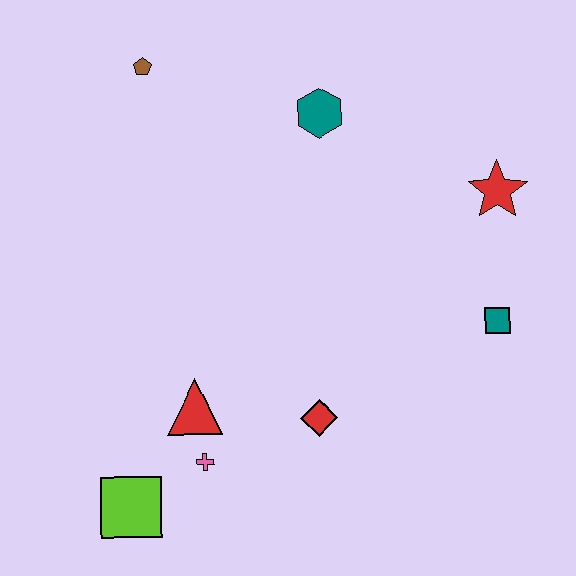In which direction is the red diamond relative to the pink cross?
The red diamond is to the right of the pink cross.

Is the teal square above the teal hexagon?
No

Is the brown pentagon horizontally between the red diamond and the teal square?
No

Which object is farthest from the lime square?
The red star is farthest from the lime square.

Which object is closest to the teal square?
The red star is closest to the teal square.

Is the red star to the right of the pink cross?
Yes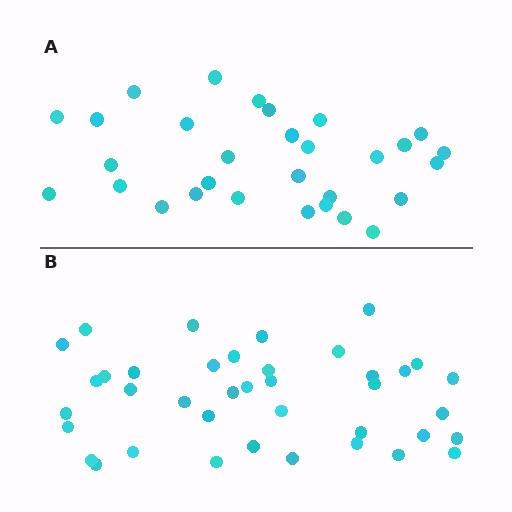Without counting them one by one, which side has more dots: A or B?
Region B (the bottom region) has more dots.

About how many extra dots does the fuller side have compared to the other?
Region B has roughly 8 or so more dots than region A.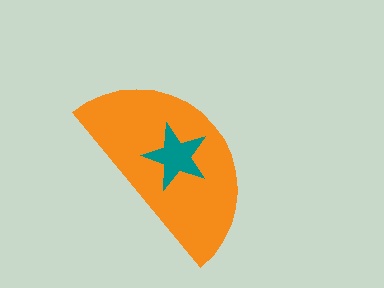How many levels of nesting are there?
2.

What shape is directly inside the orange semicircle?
The teal star.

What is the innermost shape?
The teal star.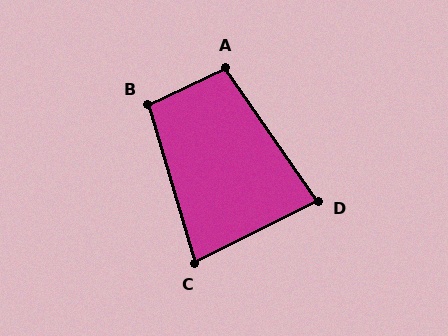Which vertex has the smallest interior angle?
C, at approximately 80 degrees.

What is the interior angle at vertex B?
Approximately 98 degrees (obtuse).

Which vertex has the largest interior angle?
A, at approximately 100 degrees.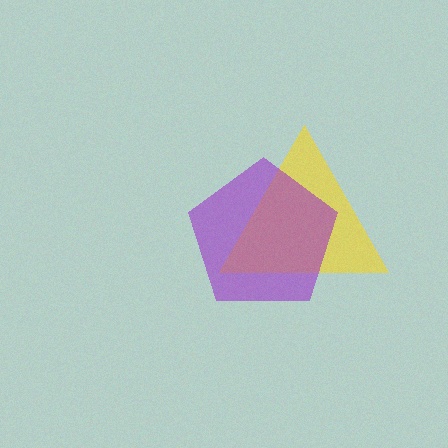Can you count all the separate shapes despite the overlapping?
Yes, there are 2 separate shapes.